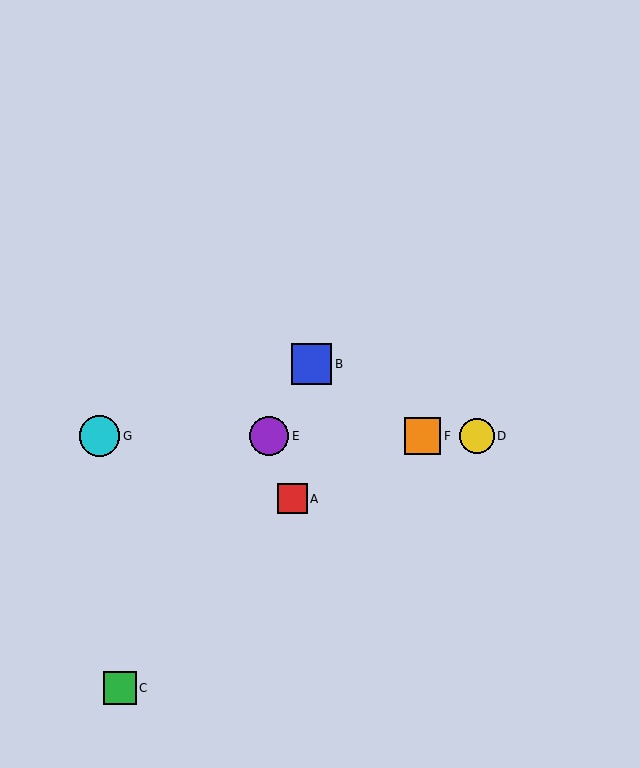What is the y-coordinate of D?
Object D is at y≈436.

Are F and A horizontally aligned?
No, F is at y≈436 and A is at y≈499.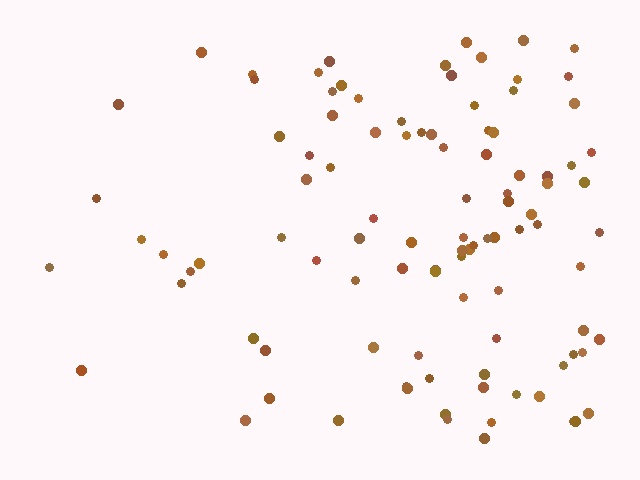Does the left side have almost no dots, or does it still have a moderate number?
Still a moderate number, just noticeably fewer than the right.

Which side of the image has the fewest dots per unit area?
The left.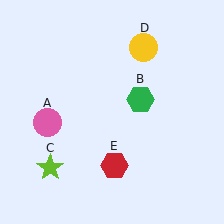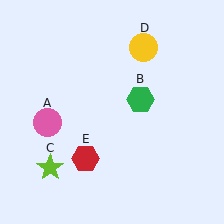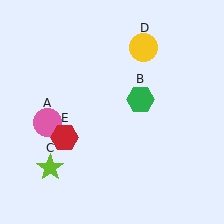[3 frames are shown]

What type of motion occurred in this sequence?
The red hexagon (object E) rotated clockwise around the center of the scene.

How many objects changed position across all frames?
1 object changed position: red hexagon (object E).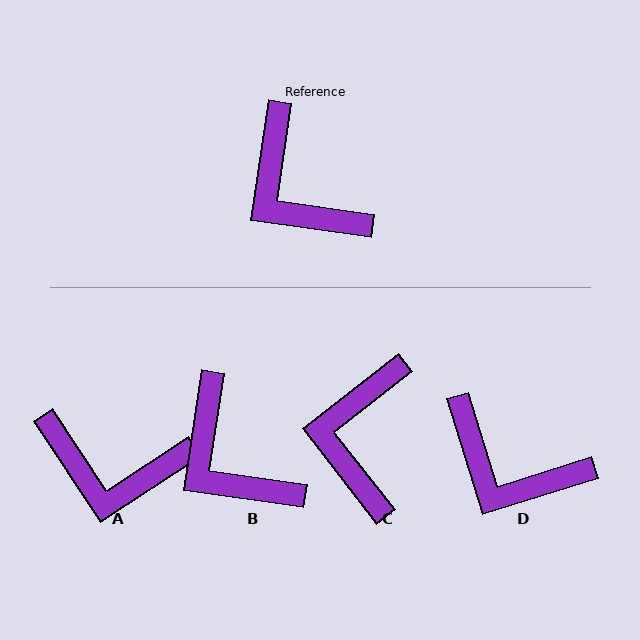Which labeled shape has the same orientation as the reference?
B.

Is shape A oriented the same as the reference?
No, it is off by about 42 degrees.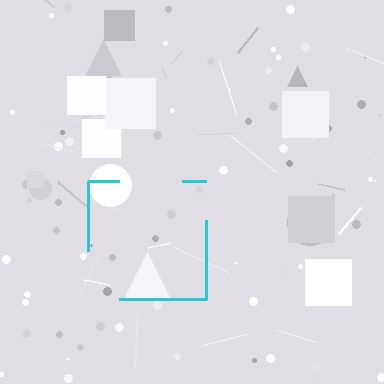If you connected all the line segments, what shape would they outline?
They would outline a square.